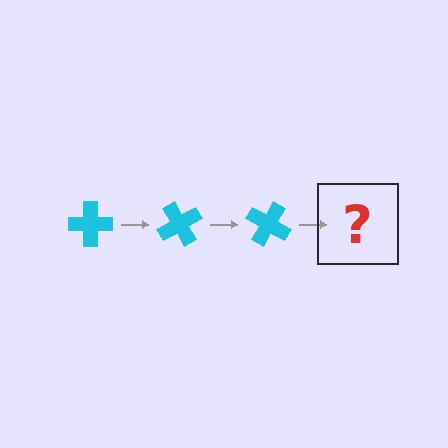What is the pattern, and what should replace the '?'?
The pattern is that the cross rotates 60 degrees each step. The '?' should be a cyan cross rotated 180 degrees.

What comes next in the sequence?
The next element should be a cyan cross rotated 180 degrees.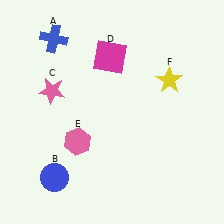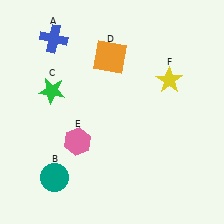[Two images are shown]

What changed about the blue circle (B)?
In Image 1, B is blue. In Image 2, it changed to teal.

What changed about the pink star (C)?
In Image 1, C is pink. In Image 2, it changed to green.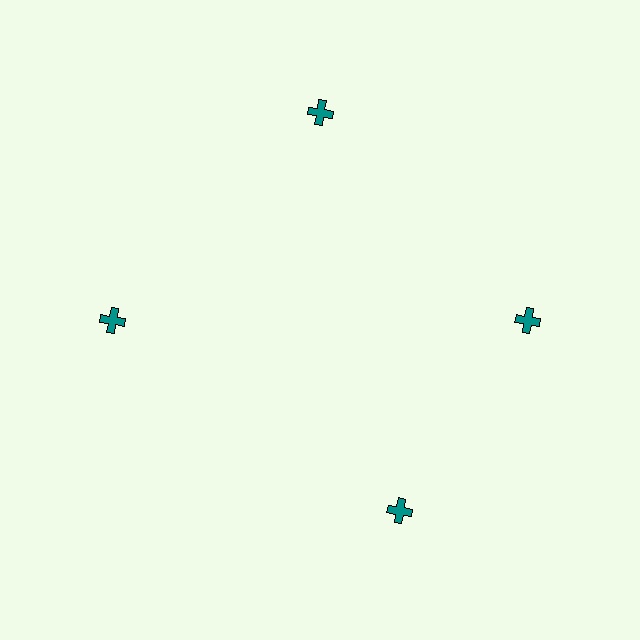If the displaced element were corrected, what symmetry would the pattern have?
It would have 4-fold rotational symmetry — the pattern would map onto itself every 90 degrees.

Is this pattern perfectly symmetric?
No. The 4 teal crosses are arranged in a ring, but one element near the 6 o'clock position is rotated out of alignment along the ring, breaking the 4-fold rotational symmetry.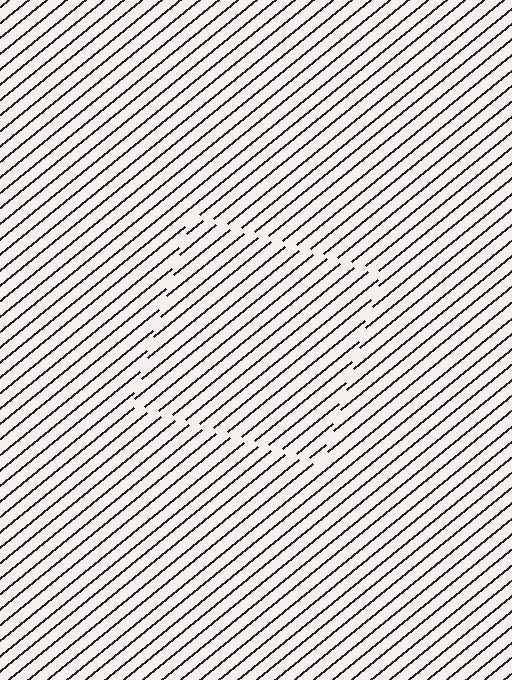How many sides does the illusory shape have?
4 sides — the line-ends trace a square.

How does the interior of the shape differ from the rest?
The interior of the shape contains the same grating, shifted by half a period — the contour is defined by the phase discontinuity where line-ends from the inner and outer gratings abut.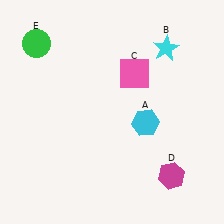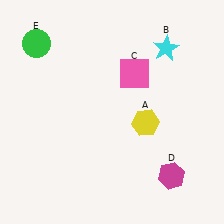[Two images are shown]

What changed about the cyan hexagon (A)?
In Image 1, A is cyan. In Image 2, it changed to yellow.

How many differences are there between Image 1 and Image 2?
There is 1 difference between the two images.